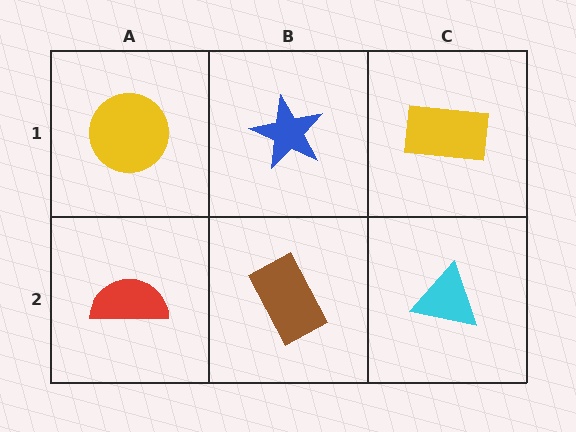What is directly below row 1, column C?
A cyan triangle.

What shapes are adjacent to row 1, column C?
A cyan triangle (row 2, column C), a blue star (row 1, column B).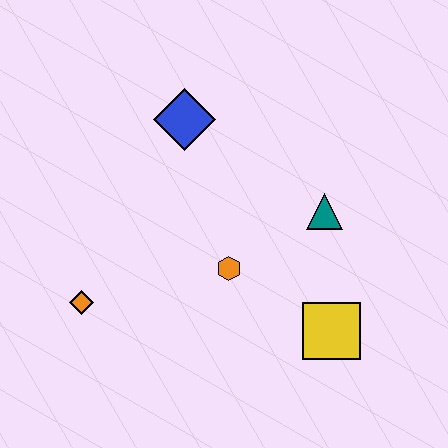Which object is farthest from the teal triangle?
The orange diamond is farthest from the teal triangle.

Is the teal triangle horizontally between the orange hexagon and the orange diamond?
No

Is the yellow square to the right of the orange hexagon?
Yes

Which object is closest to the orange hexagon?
The teal triangle is closest to the orange hexagon.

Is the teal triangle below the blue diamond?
Yes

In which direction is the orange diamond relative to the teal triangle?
The orange diamond is to the left of the teal triangle.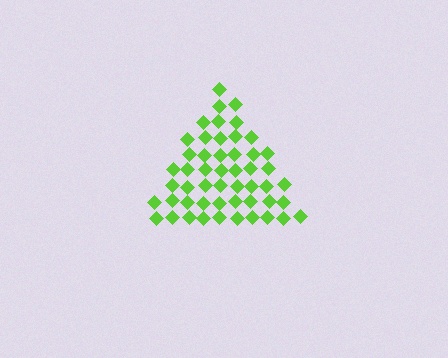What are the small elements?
The small elements are diamonds.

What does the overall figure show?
The overall figure shows a triangle.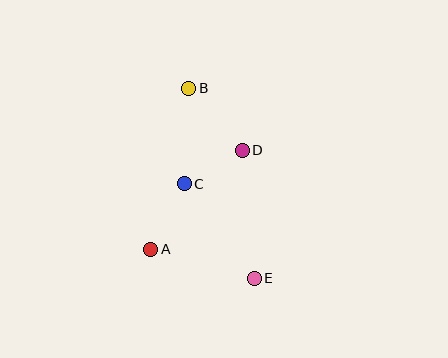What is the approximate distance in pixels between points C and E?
The distance between C and E is approximately 118 pixels.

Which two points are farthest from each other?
Points B and E are farthest from each other.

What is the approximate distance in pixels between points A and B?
The distance between A and B is approximately 165 pixels.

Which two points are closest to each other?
Points C and D are closest to each other.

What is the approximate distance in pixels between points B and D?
The distance between B and D is approximately 82 pixels.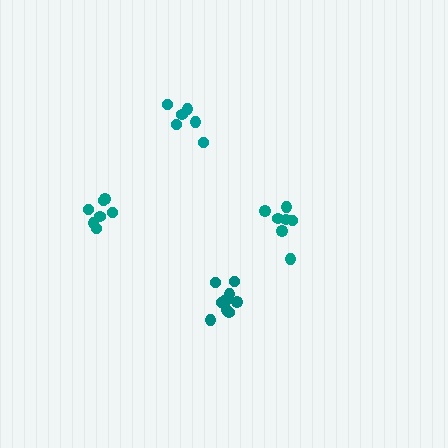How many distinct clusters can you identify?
There are 4 distinct clusters.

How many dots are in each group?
Group 1: 7 dots, Group 2: 10 dots, Group 3: 7 dots, Group 4: 6 dots (30 total).